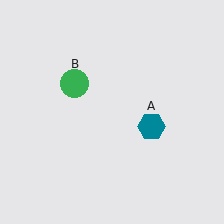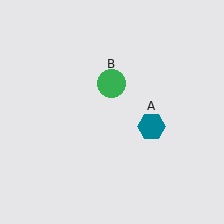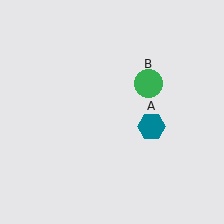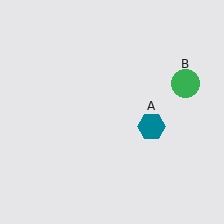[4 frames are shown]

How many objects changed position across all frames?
1 object changed position: green circle (object B).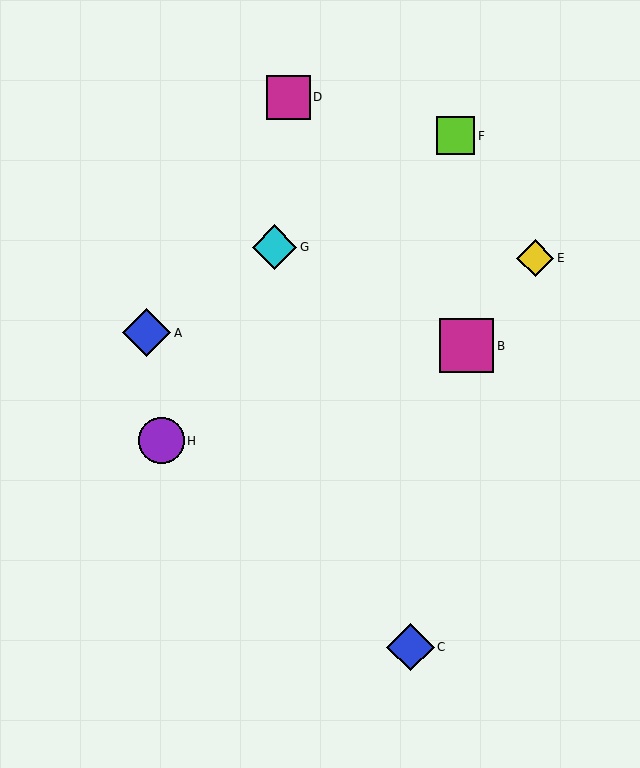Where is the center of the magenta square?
The center of the magenta square is at (288, 97).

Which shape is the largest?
The magenta square (labeled B) is the largest.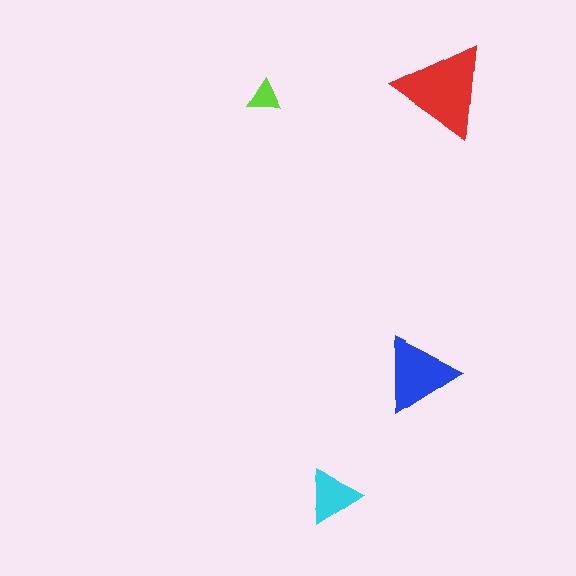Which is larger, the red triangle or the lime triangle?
The red one.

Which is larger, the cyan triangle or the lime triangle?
The cyan one.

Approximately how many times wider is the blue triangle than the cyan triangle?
About 1.5 times wider.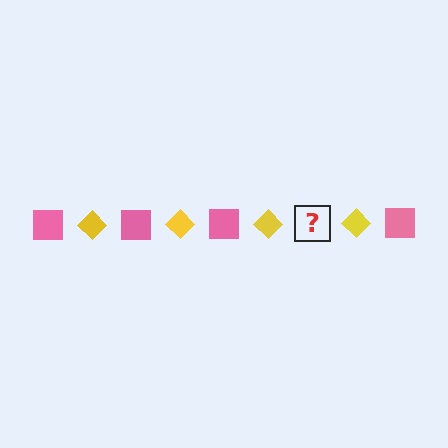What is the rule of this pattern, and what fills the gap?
The rule is that the pattern alternates between pink square and yellow diamond. The gap should be filled with a pink square.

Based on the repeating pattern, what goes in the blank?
The blank should be a pink square.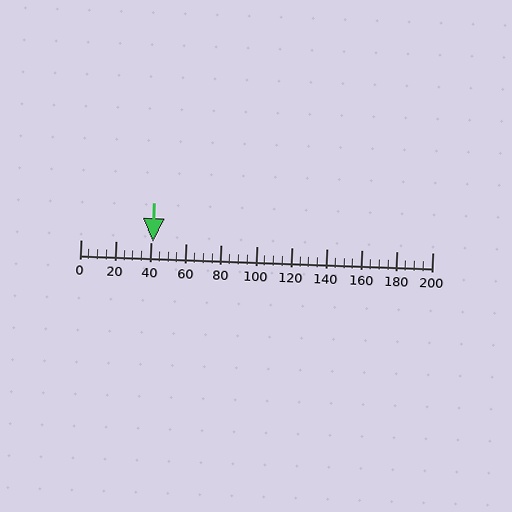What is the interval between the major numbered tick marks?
The major tick marks are spaced 20 units apart.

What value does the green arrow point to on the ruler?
The green arrow points to approximately 41.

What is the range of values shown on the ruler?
The ruler shows values from 0 to 200.